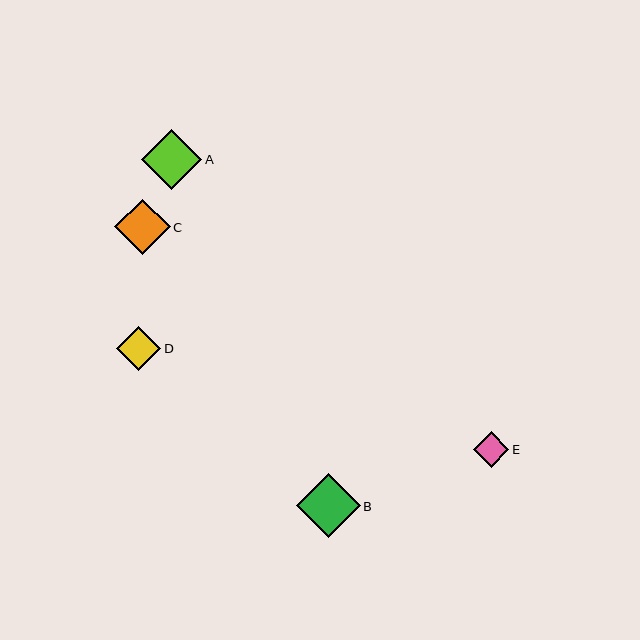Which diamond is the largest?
Diamond B is the largest with a size of approximately 64 pixels.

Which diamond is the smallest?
Diamond E is the smallest with a size of approximately 35 pixels.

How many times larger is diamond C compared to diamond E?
Diamond C is approximately 1.6 times the size of diamond E.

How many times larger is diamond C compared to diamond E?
Diamond C is approximately 1.6 times the size of diamond E.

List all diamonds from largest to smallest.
From largest to smallest: B, A, C, D, E.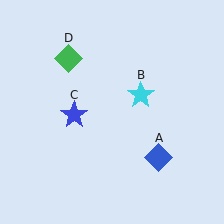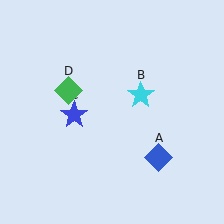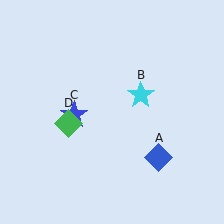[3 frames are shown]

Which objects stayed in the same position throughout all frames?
Blue diamond (object A) and cyan star (object B) and blue star (object C) remained stationary.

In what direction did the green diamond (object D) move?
The green diamond (object D) moved down.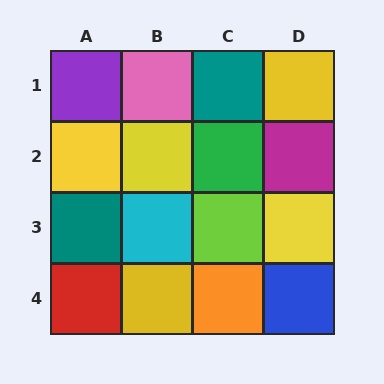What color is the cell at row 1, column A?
Purple.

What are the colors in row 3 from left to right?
Teal, cyan, lime, yellow.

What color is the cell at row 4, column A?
Red.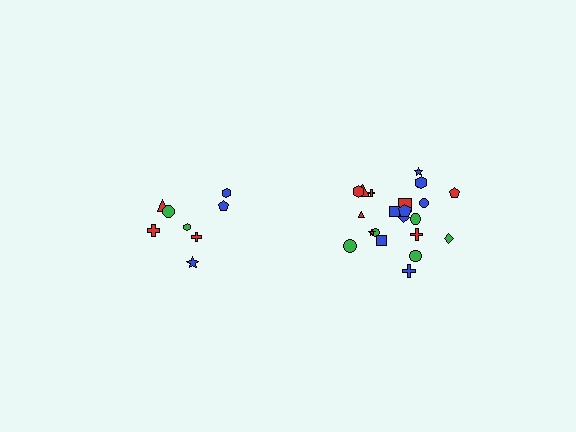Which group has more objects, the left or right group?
The right group.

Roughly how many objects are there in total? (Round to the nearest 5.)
Roughly 30 objects in total.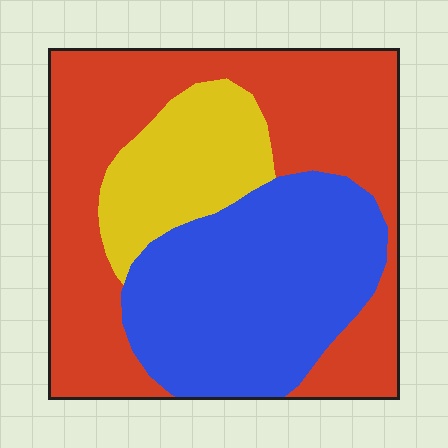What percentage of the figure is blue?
Blue covers around 35% of the figure.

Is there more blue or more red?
Red.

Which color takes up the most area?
Red, at roughly 50%.